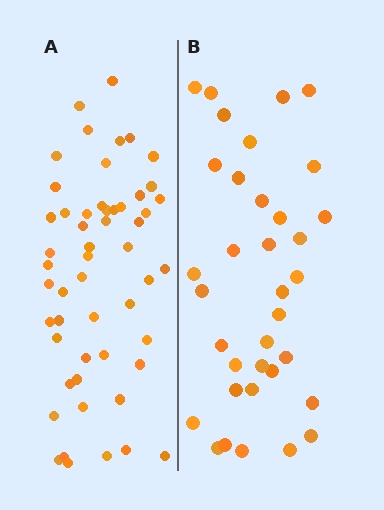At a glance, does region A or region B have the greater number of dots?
Region A (the left region) has more dots.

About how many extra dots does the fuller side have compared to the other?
Region A has approximately 20 more dots than region B.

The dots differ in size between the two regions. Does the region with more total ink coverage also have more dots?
No. Region B has more total ink coverage because its dots are larger, but region A actually contains more individual dots. Total area can be misleading — the number of items is what matters here.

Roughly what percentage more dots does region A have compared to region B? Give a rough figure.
About 50% more.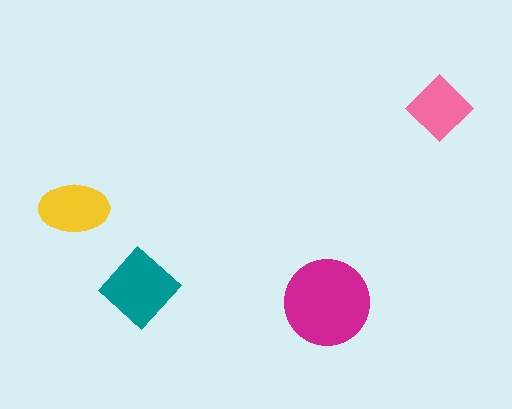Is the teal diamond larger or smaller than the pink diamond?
Larger.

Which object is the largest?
The magenta circle.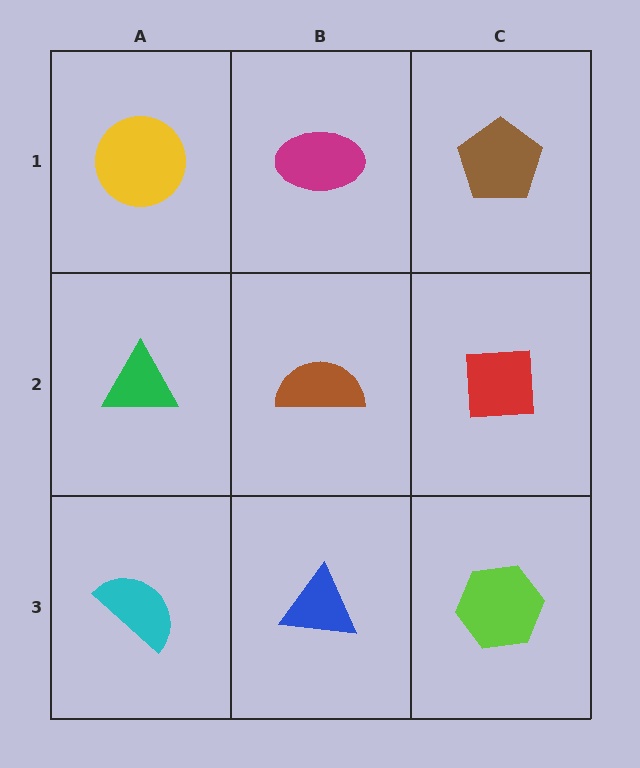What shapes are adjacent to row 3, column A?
A green triangle (row 2, column A), a blue triangle (row 3, column B).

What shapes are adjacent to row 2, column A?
A yellow circle (row 1, column A), a cyan semicircle (row 3, column A), a brown semicircle (row 2, column B).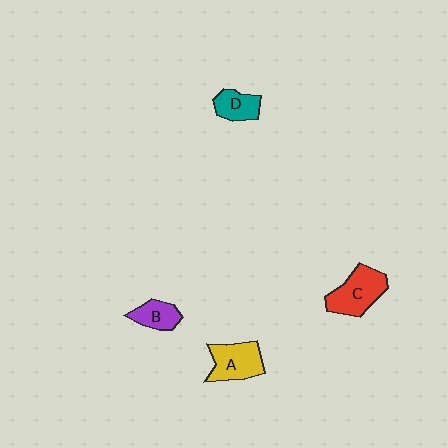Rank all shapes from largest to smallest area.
From largest to smallest: C (red), A (yellow), D (teal), B (purple).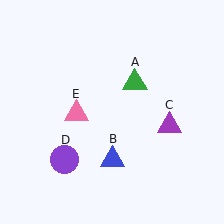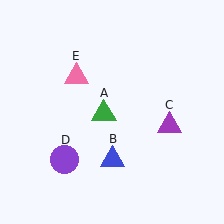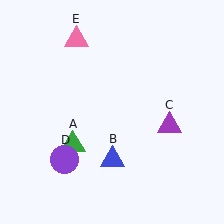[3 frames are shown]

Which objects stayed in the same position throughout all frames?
Blue triangle (object B) and purple triangle (object C) and purple circle (object D) remained stationary.